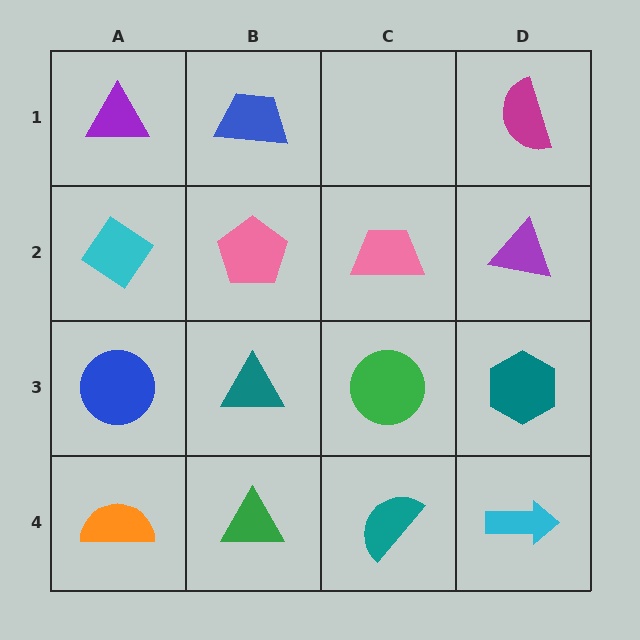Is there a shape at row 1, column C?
No, that cell is empty.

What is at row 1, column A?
A purple triangle.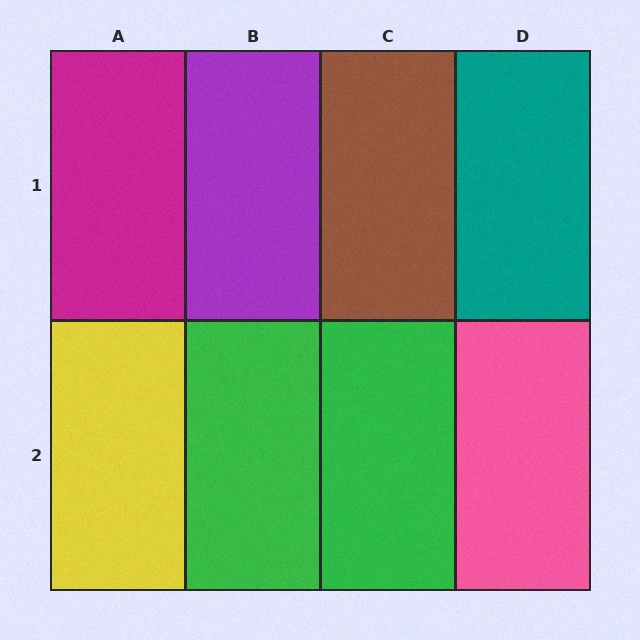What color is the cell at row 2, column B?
Green.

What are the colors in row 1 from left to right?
Magenta, purple, brown, teal.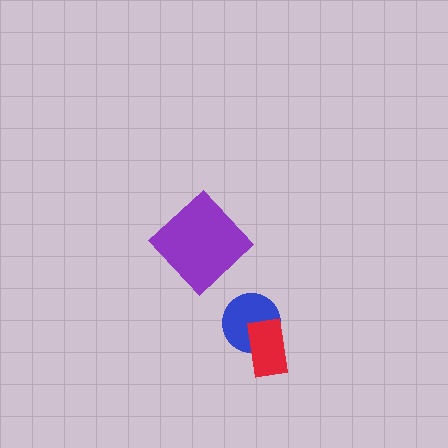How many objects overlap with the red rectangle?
1 object overlaps with the red rectangle.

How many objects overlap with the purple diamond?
0 objects overlap with the purple diamond.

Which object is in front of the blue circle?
The red rectangle is in front of the blue circle.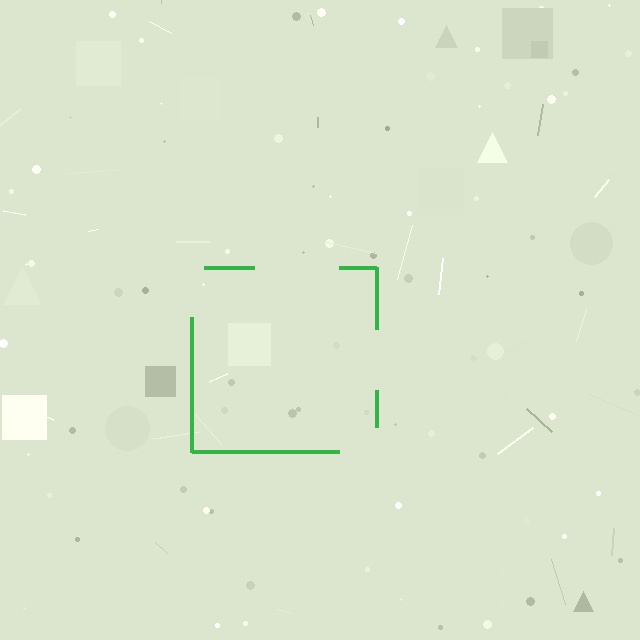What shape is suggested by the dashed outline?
The dashed outline suggests a square.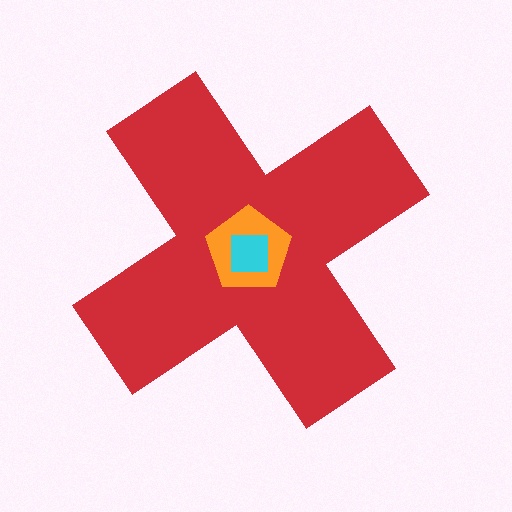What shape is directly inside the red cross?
The orange pentagon.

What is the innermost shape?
The cyan square.